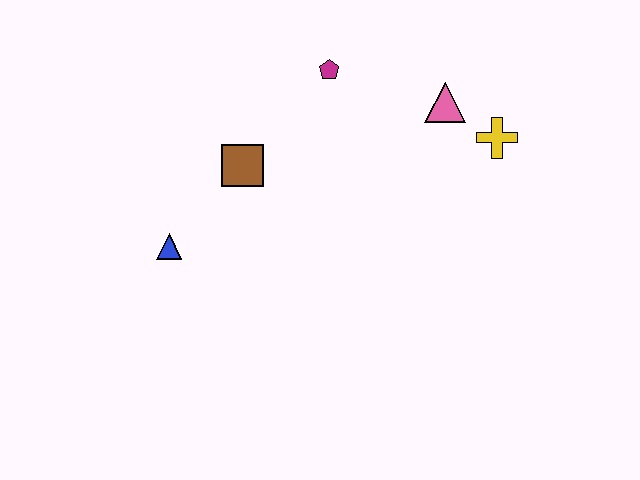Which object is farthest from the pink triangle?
The blue triangle is farthest from the pink triangle.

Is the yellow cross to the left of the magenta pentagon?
No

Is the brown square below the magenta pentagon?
Yes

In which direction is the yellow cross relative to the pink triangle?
The yellow cross is to the right of the pink triangle.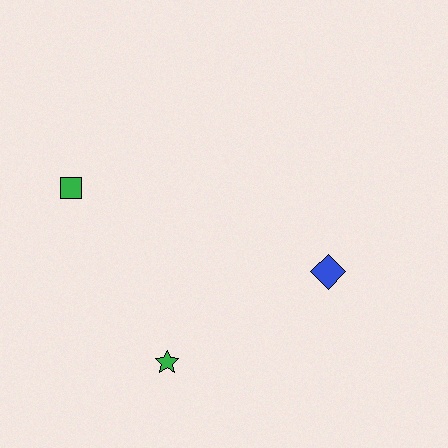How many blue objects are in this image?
There is 1 blue object.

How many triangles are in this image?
There are no triangles.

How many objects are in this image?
There are 3 objects.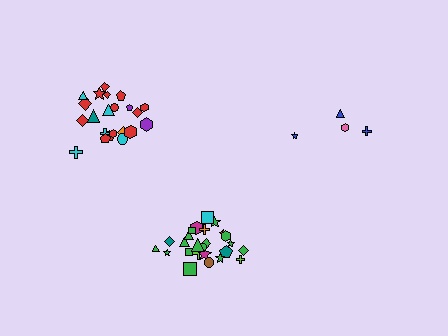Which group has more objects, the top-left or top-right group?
The top-left group.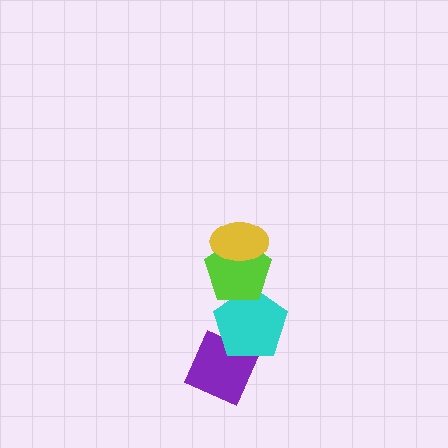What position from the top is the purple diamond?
The purple diamond is 4th from the top.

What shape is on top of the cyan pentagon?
The lime pentagon is on top of the cyan pentagon.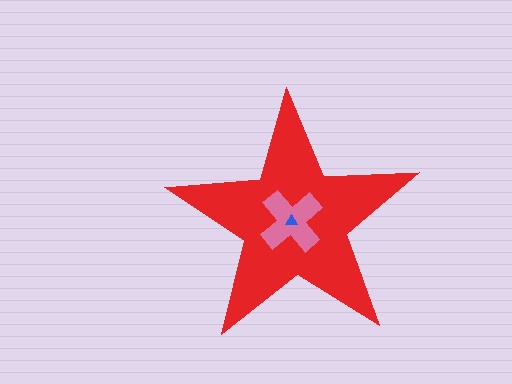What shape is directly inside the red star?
The pink cross.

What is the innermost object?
The blue triangle.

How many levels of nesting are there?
3.